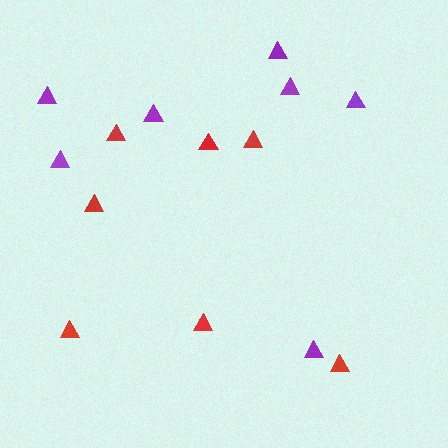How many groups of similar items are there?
There are 2 groups: one group of purple triangles (7) and one group of red triangles (7).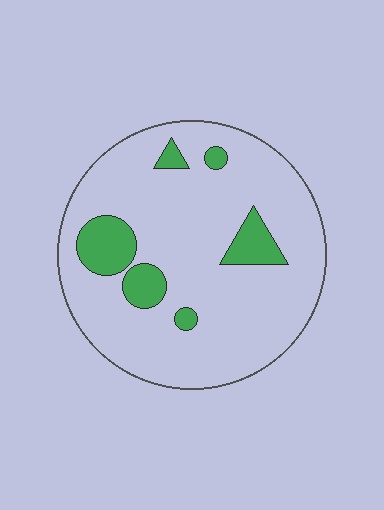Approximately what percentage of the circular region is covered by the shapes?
Approximately 15%.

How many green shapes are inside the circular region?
6.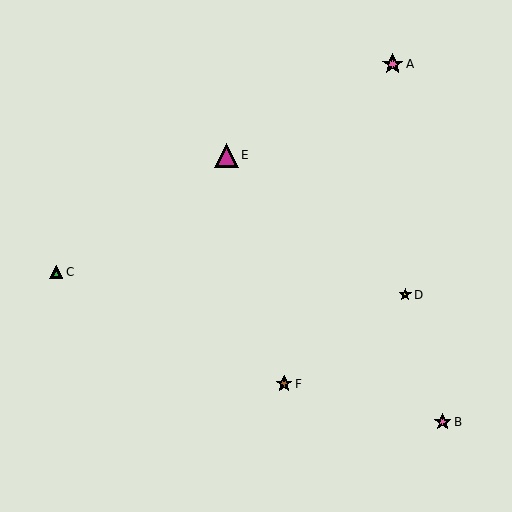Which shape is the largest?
The magenta triangle (labeled E) is the largest.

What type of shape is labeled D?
Shape D is a yellow star.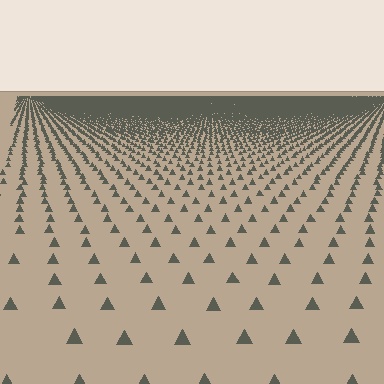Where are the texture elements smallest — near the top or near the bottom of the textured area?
Near the top.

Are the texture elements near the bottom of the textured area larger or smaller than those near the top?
Larger. Near the bottom, elements are closer to the viewer and appear at a bigger on-screen size.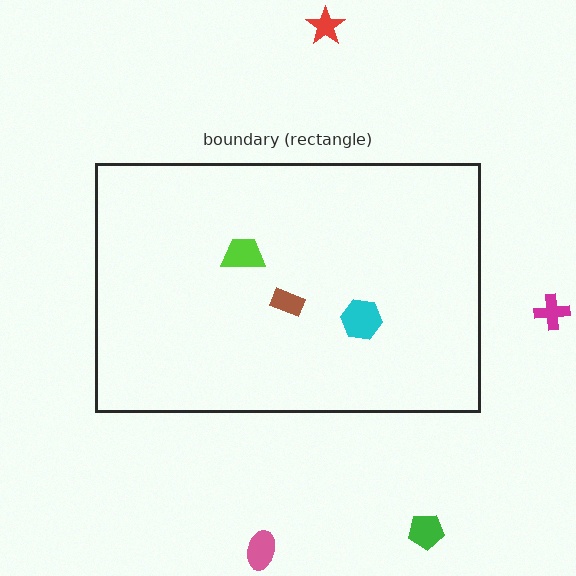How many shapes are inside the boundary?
3 inside, 4 outside.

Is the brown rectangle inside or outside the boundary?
Inside.